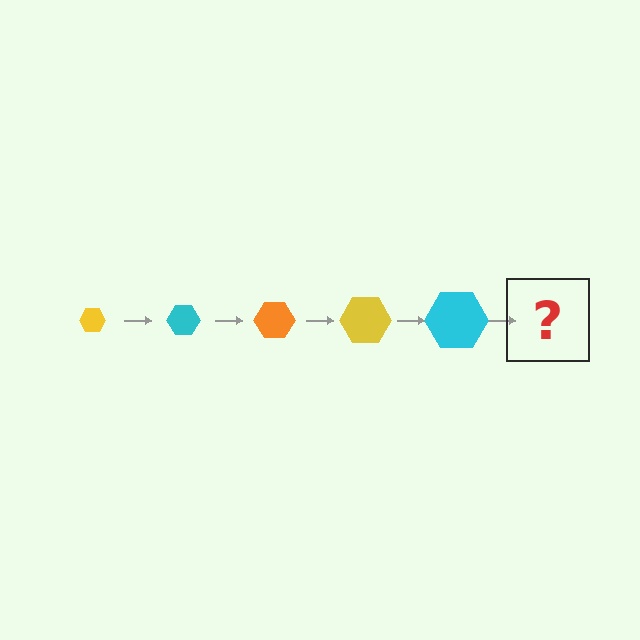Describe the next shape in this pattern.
It should be an orange hexagon, larger than the previous one.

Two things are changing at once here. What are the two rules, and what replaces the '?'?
The two rules are that the hexagon grows larger each step and the color cycles through yellow, cyan, and orange. The '?' should be an orange hexagon, larger than the previous one.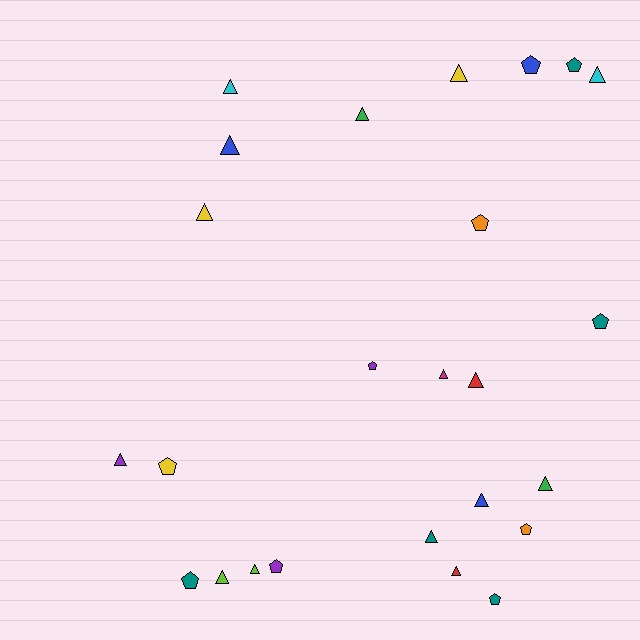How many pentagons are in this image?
There are 10 pentagons.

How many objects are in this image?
There are 25 objects.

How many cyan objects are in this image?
There are 2 cyan objects.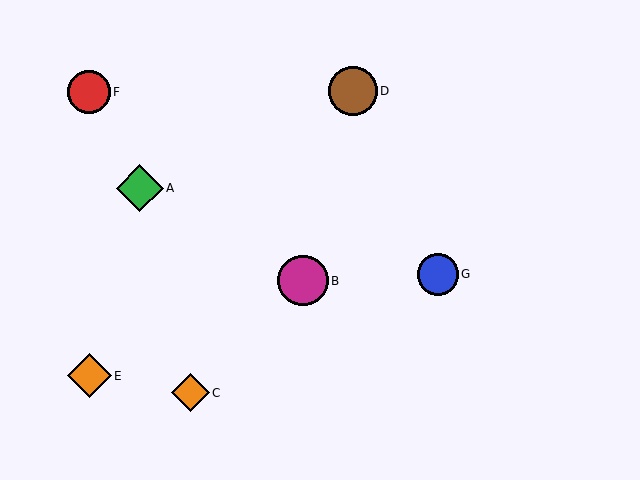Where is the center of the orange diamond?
The center of the orange diamond is at (190, 393).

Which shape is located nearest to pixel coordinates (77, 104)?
The red circle (labeled F) at (89, 92) is nearest to that location.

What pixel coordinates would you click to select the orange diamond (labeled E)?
Click at (89, 376) to select the orange diamond E.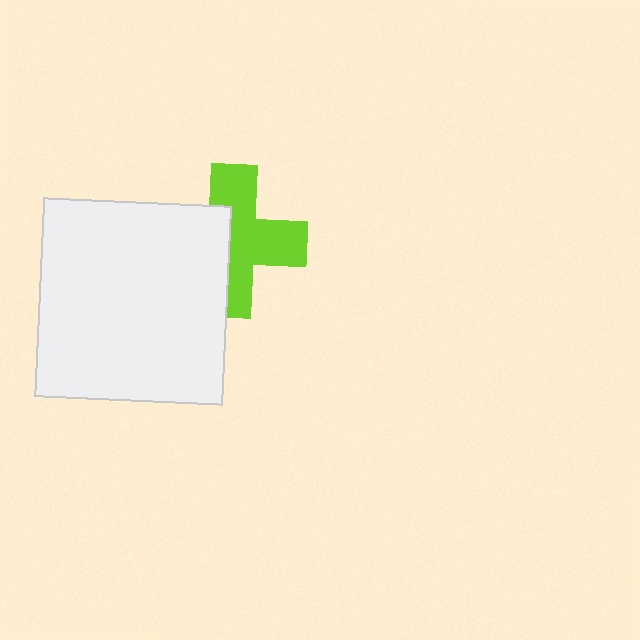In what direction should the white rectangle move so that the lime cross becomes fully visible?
The white rectangle should move left. That is the shortest direction to clear the overlap and leave the lime cross fully visible.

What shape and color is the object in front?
The object in front is a white rectangle.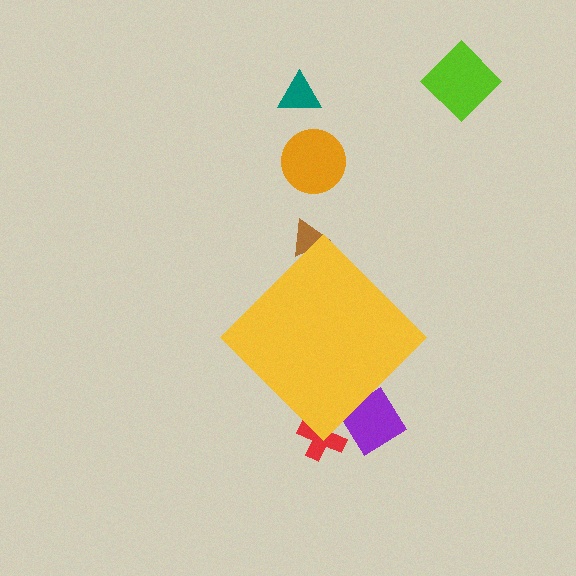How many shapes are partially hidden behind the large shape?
3 shapes are partially hidden.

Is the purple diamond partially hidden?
Yes, the purple diamond is partially hidden behind the yellow diamond.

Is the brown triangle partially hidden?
Yes, the brown triangle is partially hidden behind the yellow diamond.